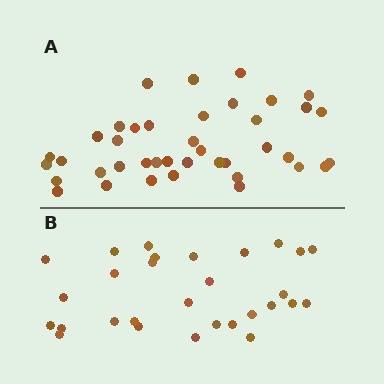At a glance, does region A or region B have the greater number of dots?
Region A (the top region) has more dots.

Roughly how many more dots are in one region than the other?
Region A has roughly 12 or so more dots than region B.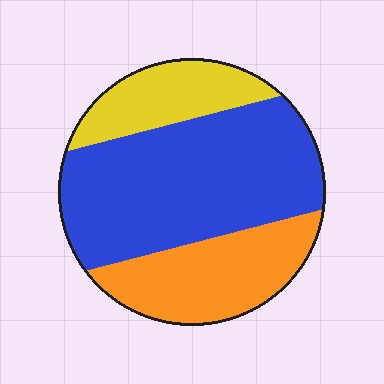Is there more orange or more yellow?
Orange.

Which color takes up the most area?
Blue, at roughly 55%.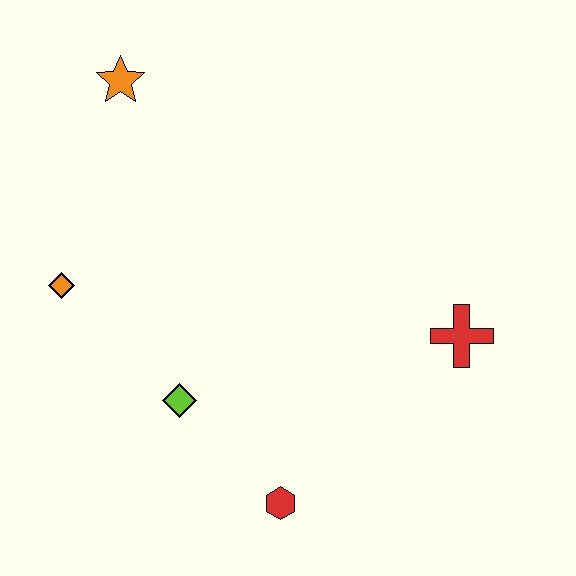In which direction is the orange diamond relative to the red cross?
The orange diamond is to the left of the red cross.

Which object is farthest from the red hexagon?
The orange star is farthest from the red hexagon.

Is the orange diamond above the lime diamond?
Yes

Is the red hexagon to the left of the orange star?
No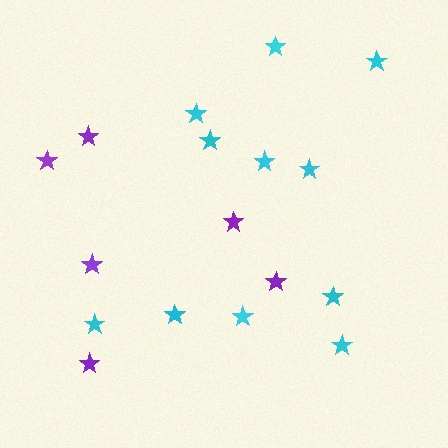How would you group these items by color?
There are 2 groups: one group of purple stars (6) and one group of cyan stars (11).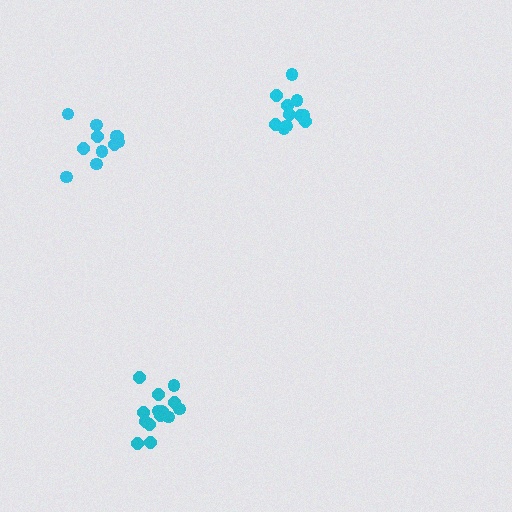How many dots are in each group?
Group 1: 15 dots, Group 2: 11 dots, Group 3: 11 dots (37 total).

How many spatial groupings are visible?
There are 3 spatial groupings.